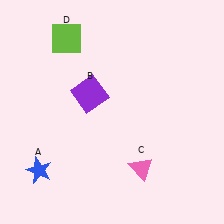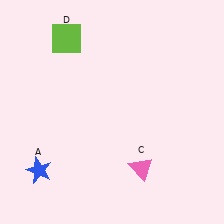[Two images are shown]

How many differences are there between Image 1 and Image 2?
There is 1 difference between the two images.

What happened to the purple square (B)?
The purple square (B) was removed in Image 2. It was in the top-left area of Image 1.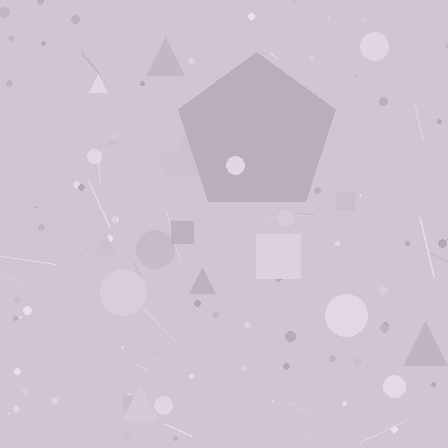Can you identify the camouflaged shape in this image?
The camouflaged shape is a pentagon.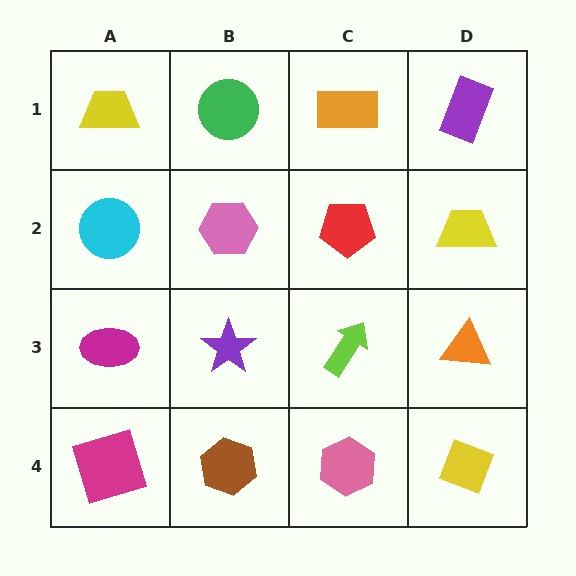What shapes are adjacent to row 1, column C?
A red pentagon (row 2, column C), a green circle (row 1, column B), a purple rectangle (row 1, column D).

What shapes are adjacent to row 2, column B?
A green circle (row 1, column B), a purple star (row 3, column B), a cyan circle (row 2, column A), a red pentagon (row 2, column C).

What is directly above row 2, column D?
A purple rectangle.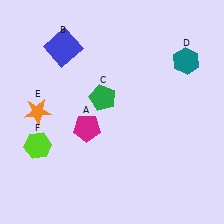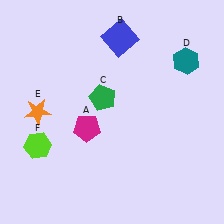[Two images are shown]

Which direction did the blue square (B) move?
The blue square (B) moved right.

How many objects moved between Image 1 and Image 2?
1 object moved between the two images.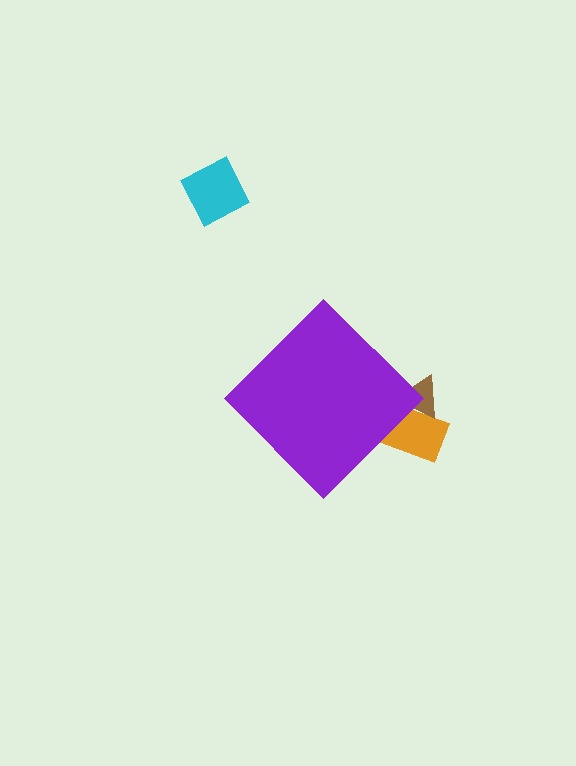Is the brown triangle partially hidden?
Yes, the brown triangle is partially hidden behind the purple diamond.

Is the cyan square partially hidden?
No, the cyan square is fully visible.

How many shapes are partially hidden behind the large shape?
2 shapes are partially hidden.